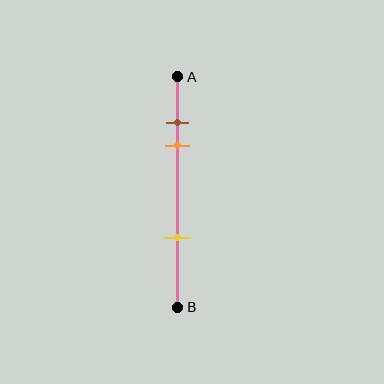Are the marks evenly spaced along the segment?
No, the marks are not evenly spaced.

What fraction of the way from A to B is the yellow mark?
The yellow mark is approximately 70% (0.7) of the way from A to B.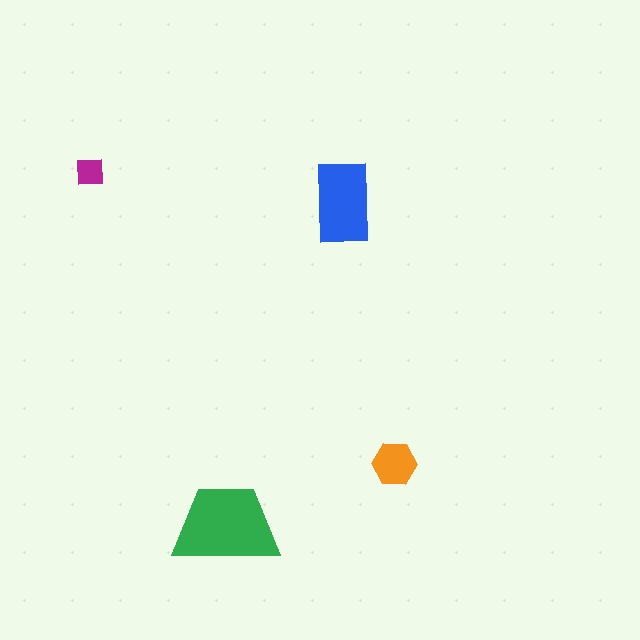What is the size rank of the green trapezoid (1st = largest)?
1st.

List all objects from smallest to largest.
The magenta square, the orange hexagon, the blue rectangle, the green trapezoid.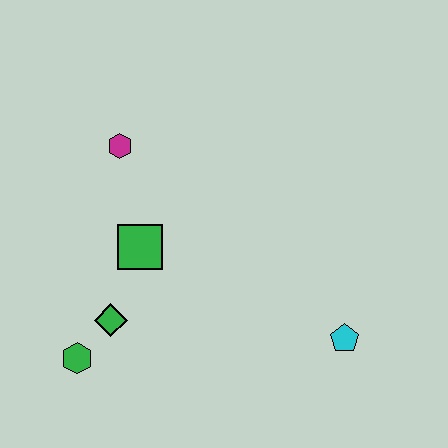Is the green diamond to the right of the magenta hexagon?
No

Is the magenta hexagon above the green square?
Yes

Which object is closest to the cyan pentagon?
The green square is closest to the cyan pentagon.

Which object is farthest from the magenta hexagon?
The cyan pentagon is farthest from the magenta hexagon.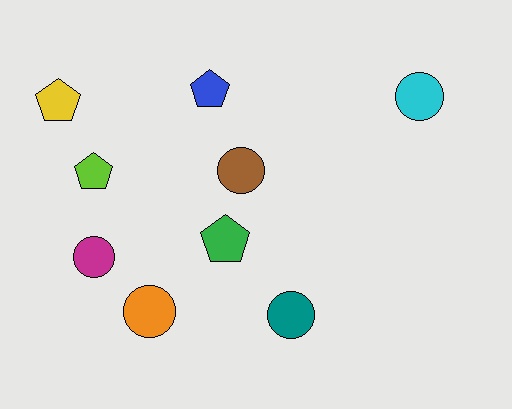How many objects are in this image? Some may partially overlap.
There are 9 objects.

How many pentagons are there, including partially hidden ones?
There are 4 pentagons.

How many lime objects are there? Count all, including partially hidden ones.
There is 1 lime object.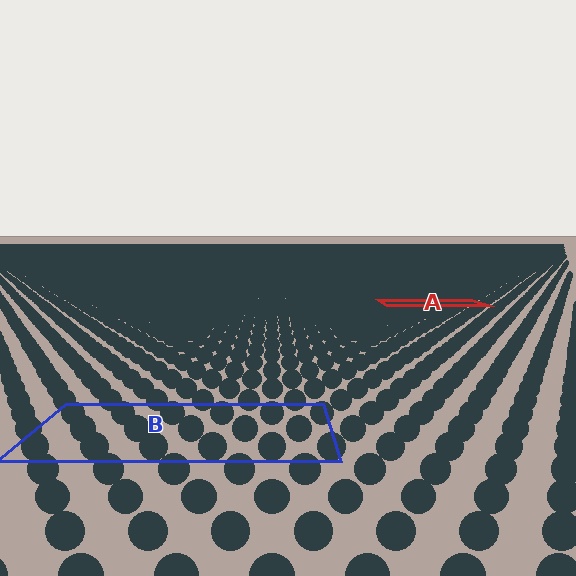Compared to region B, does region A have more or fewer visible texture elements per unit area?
Region A has more texture elements per unit area — they are packed more densely because it is farther away.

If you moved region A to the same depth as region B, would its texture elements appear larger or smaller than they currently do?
They would appear larger. At a closer depth, the same texture elements are projected at a bigger on-screen size.